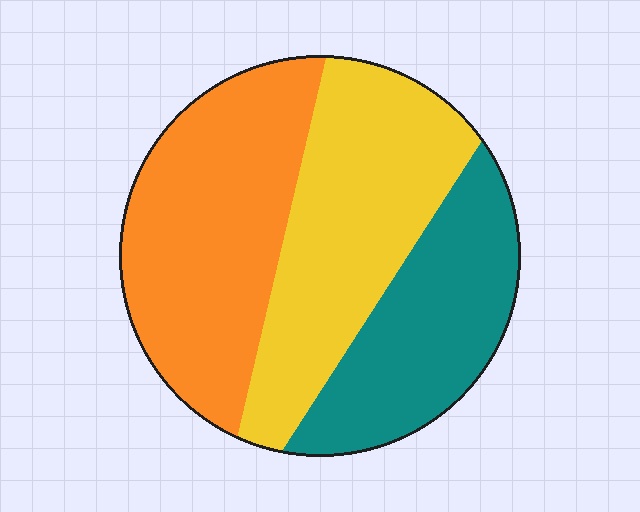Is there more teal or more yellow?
Yellow.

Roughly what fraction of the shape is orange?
Orange takes up about three eighths (3/8) of the shape.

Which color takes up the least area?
Teal, at roughly 25%.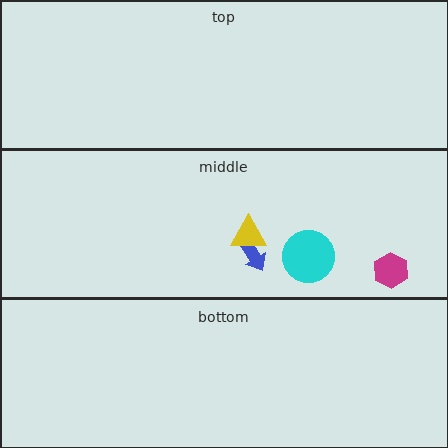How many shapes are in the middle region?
4.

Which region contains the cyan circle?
The middle region.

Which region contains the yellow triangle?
The middle region.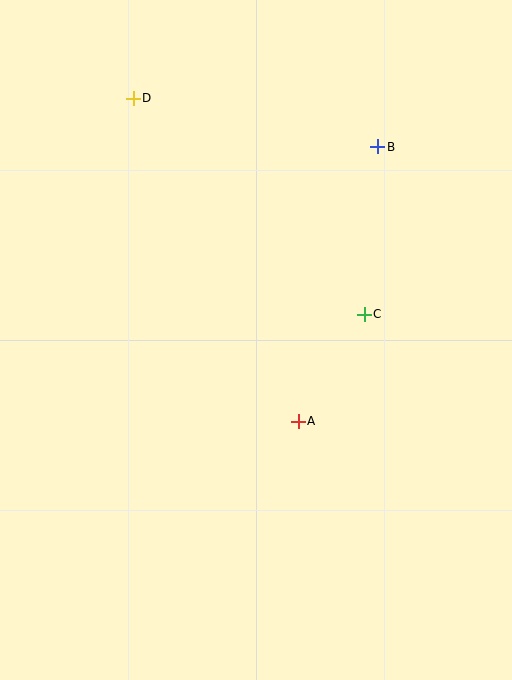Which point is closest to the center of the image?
Point A at (298, 421) is closest to the center.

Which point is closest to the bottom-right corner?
Point A is closest to the bottom-right corner.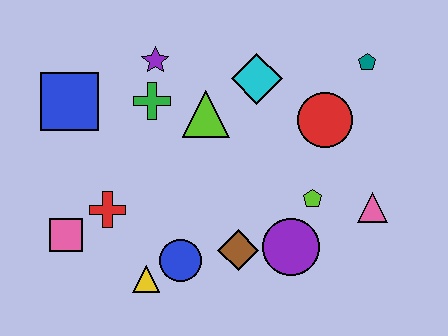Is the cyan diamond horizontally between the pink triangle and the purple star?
Yes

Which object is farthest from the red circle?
The pink square is farthest from the red circle.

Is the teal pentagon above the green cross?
Yes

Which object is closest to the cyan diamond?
The lime triangle is closest to the cyan diamond.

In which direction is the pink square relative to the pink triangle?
The pink square is to the left of the pink triangle.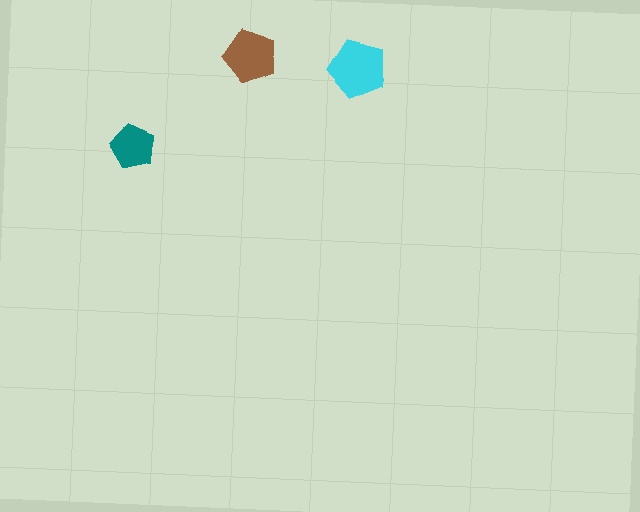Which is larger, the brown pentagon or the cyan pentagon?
The cyan one.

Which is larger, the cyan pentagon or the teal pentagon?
The cyan one.